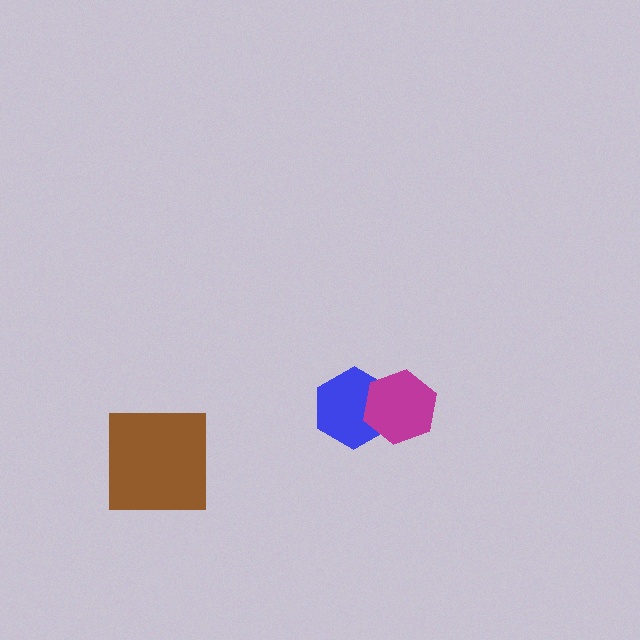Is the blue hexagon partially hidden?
Yes, it is partially covered by another shape.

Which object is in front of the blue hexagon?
The magenta hexagon is in front of the blue hexagon.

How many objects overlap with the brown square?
0 objects overlap with the brown square.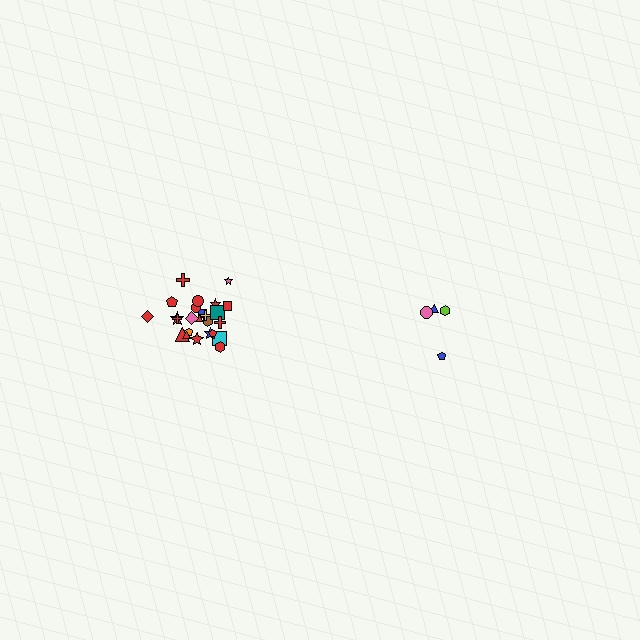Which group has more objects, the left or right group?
The left group.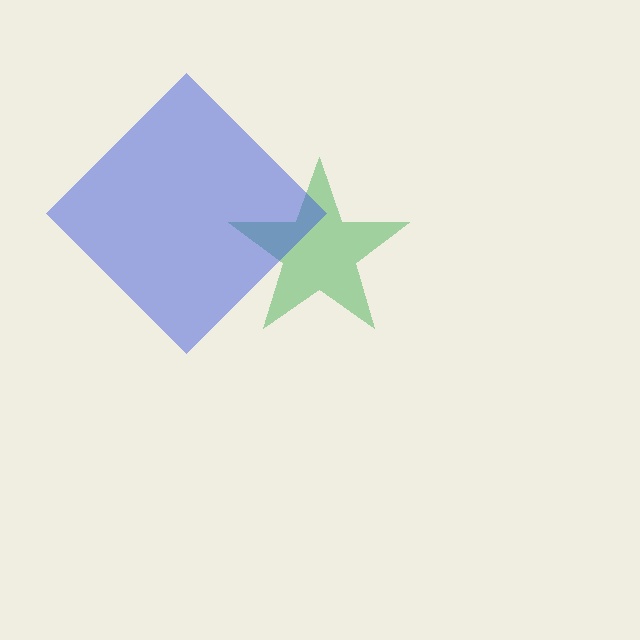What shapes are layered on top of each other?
The layered shapes are: a green star, a blue diamond.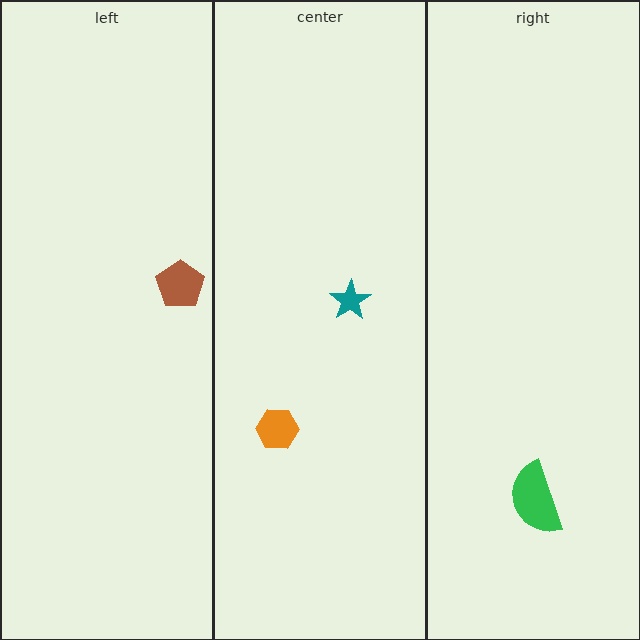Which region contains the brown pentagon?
The left region.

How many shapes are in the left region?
1.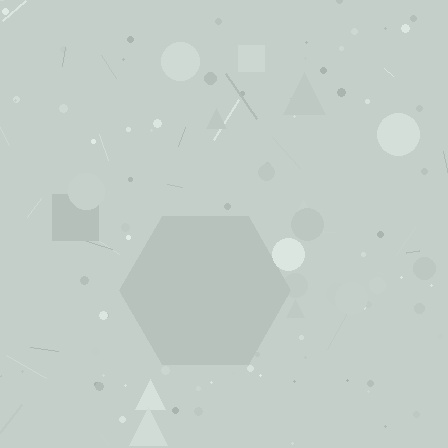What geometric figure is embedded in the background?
A hexagon is embedded in the background.